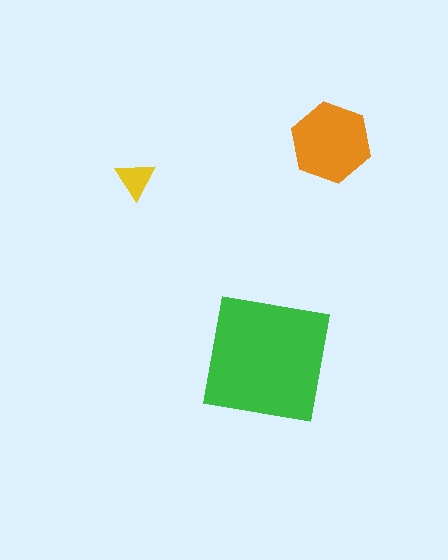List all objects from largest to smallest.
The green square, the orange hexagon, the yellow triangle.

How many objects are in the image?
There are 3 objects in the image.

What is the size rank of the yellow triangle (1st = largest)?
3rd.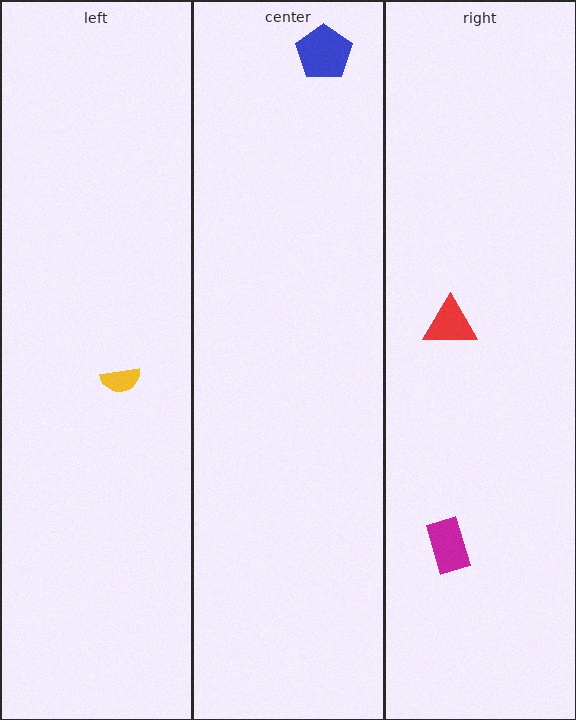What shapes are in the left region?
The yellow semicircle.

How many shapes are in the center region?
1.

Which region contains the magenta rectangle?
The right region.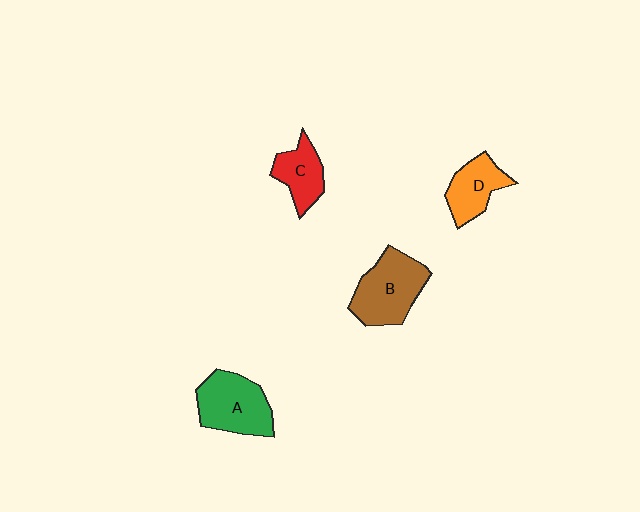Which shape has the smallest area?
Shape C (red).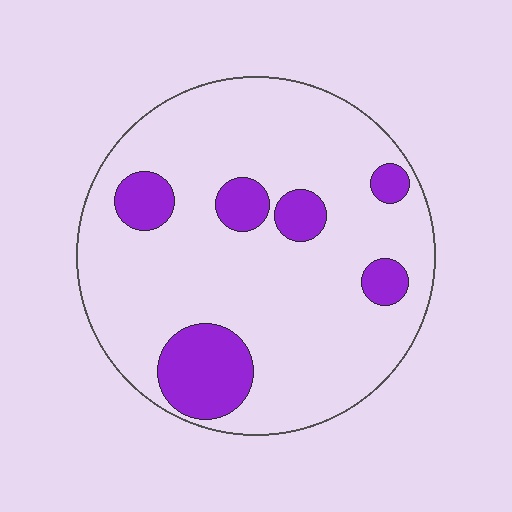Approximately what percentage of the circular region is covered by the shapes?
Approximately 20%.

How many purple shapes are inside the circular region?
6.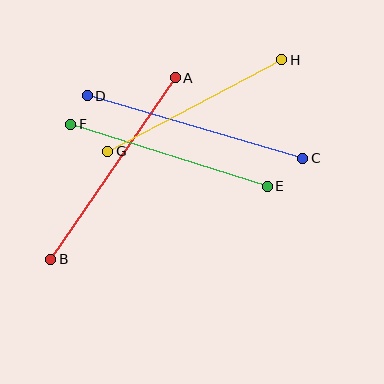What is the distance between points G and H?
The distance is approximately 197 pixels.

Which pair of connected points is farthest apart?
Points C and D are farthest apart.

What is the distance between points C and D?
The distance is approximately 224 pixels.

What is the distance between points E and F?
The distance is approximately 206 pixels.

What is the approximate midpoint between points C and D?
The midpoint is at approximately (195, 127) pixels.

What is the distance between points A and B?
The distance is approximately 220 pixels.